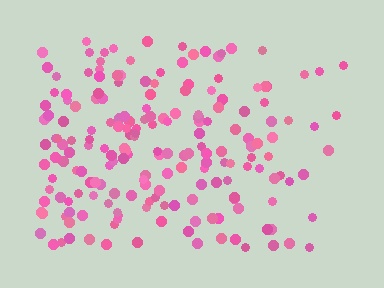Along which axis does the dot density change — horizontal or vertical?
Horizontal.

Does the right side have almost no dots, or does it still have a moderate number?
Still a moderate number, just noticeably fewer than the left.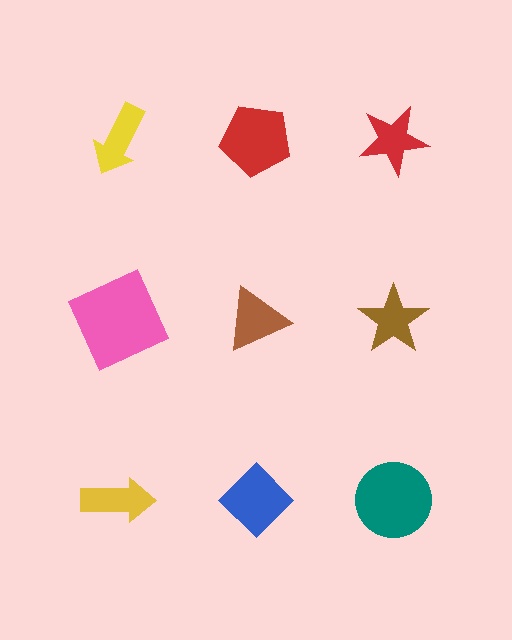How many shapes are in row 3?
3 shapes.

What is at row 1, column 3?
A red star.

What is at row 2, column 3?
A brown star.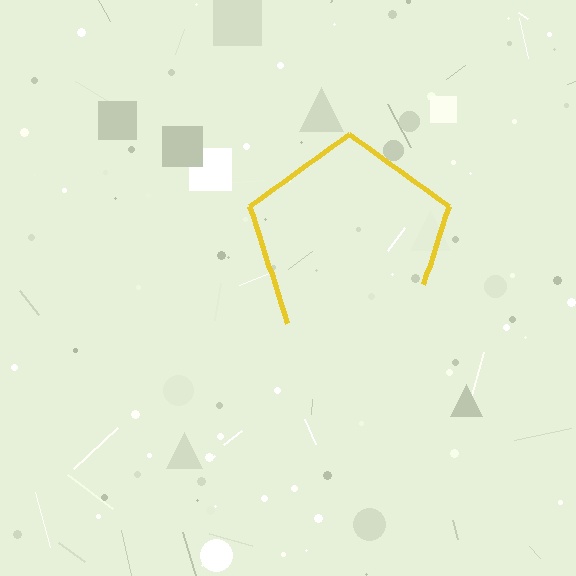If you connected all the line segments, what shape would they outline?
They would outline a pentagon.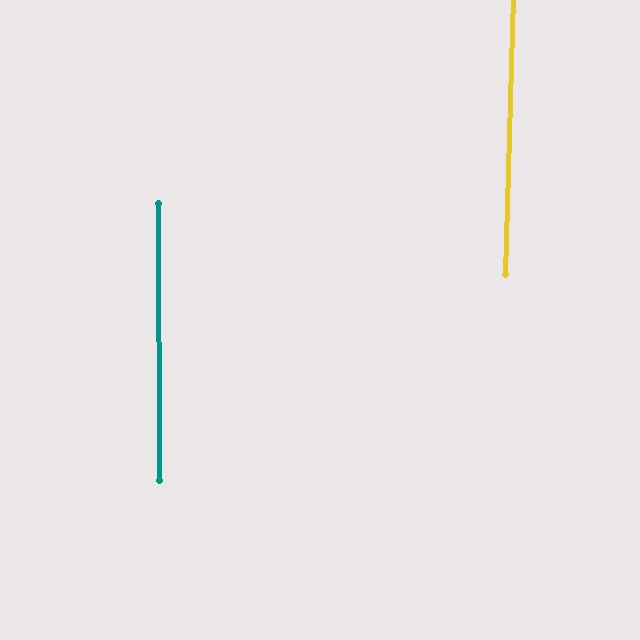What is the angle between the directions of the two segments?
Approximately 2 degrees.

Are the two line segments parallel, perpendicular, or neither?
Parallel — their directions differ by only 1.8°.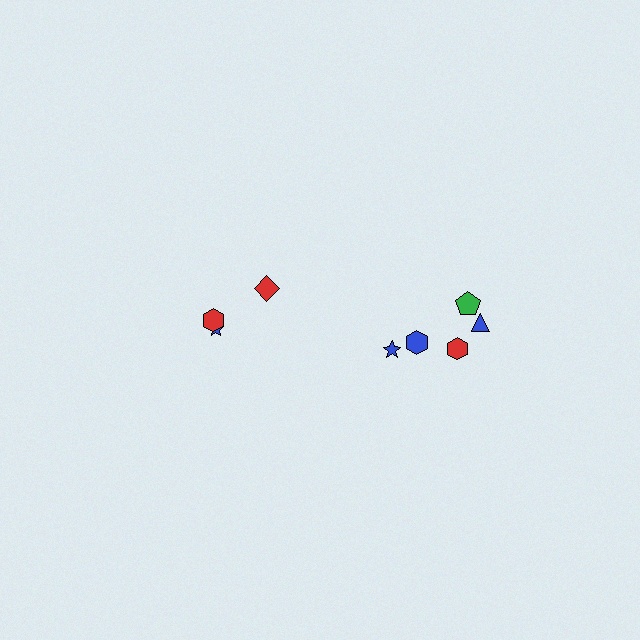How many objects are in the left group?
There are 3 objects.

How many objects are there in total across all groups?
There are 8 objects.